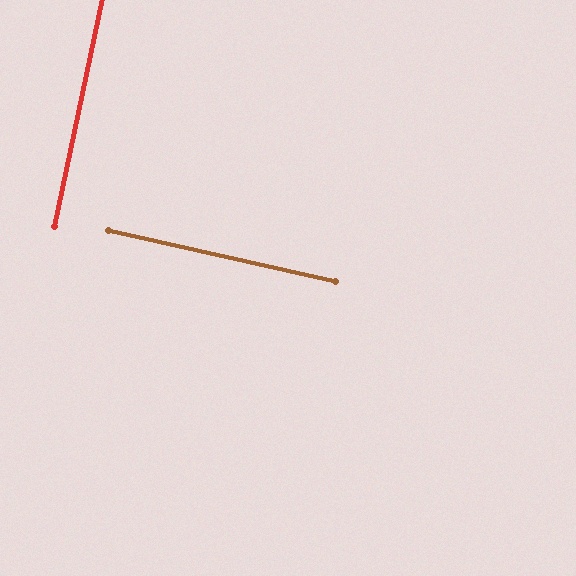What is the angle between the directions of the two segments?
Approximately 89 degrees.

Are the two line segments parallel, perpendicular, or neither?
Perpendicular — they meet at approximately 89°.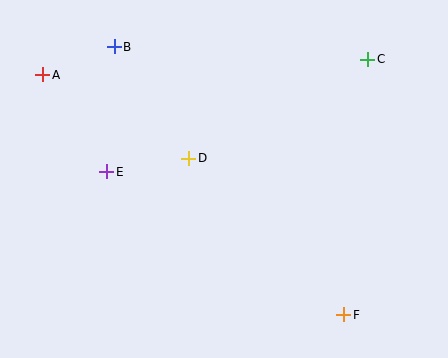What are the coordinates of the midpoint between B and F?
The midpoint between B and F is at (229, 181).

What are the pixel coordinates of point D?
Point D is at (189, 158).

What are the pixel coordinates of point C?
Point C is at (368, 59).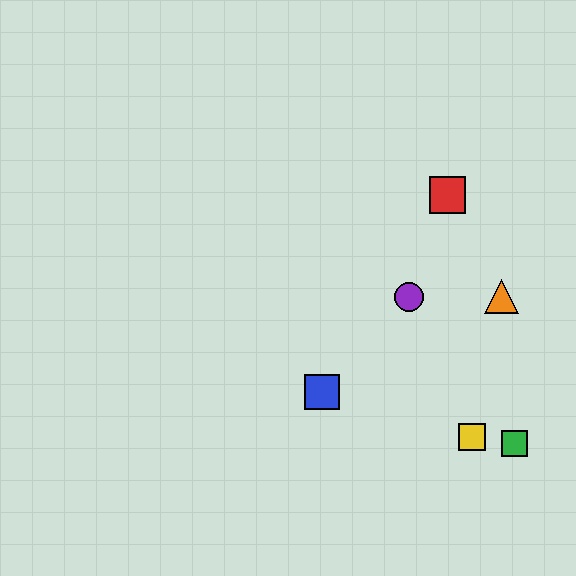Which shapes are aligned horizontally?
The purple circle, the orange triangle are aligned horizontally.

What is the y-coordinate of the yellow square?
The yellow square is at y≈437.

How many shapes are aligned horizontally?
2 shapes (the purple circle, the orange triangle) are aligned horizontally.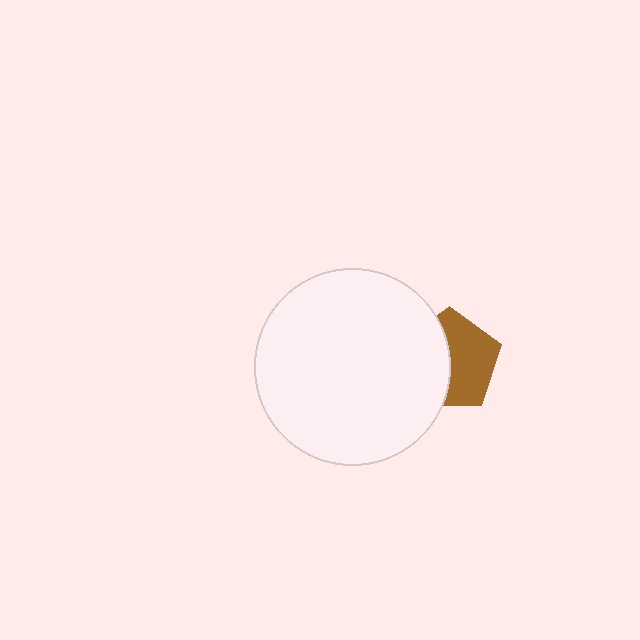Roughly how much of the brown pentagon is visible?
About half of it is visible (roughly 54%).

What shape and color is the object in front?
The object in front is a white circle.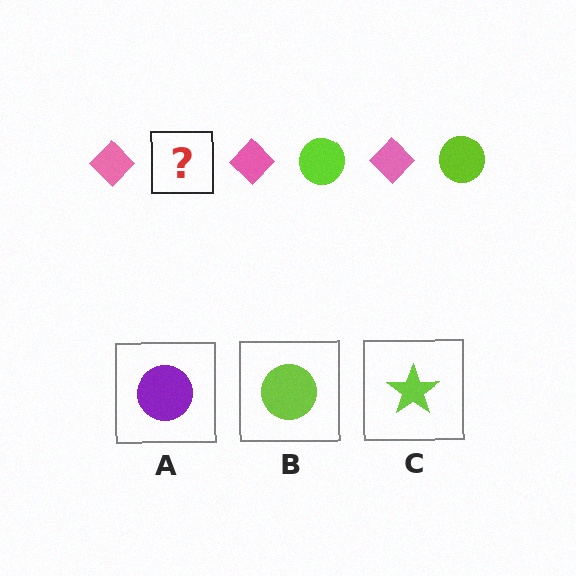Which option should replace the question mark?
Option B.